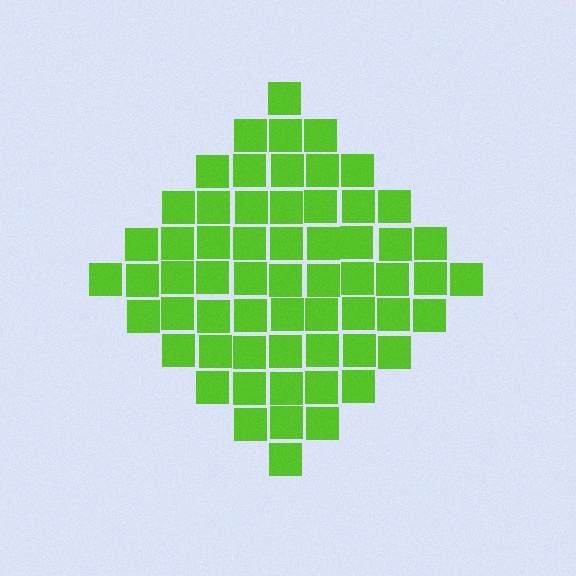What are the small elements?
The small elements are squares.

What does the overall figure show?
The overall figure shows a diamond.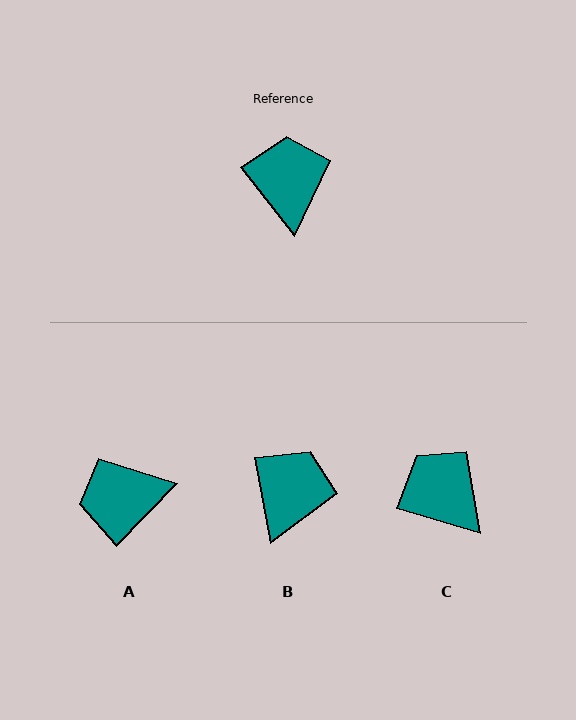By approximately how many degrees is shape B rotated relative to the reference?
Approximately 28 degrees clockwise.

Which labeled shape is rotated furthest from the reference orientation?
A, about 98 degrees away.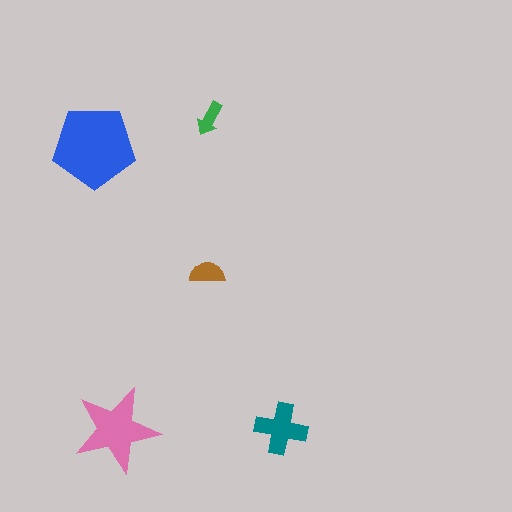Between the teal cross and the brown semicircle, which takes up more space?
The teal cross.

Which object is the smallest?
The green arrow.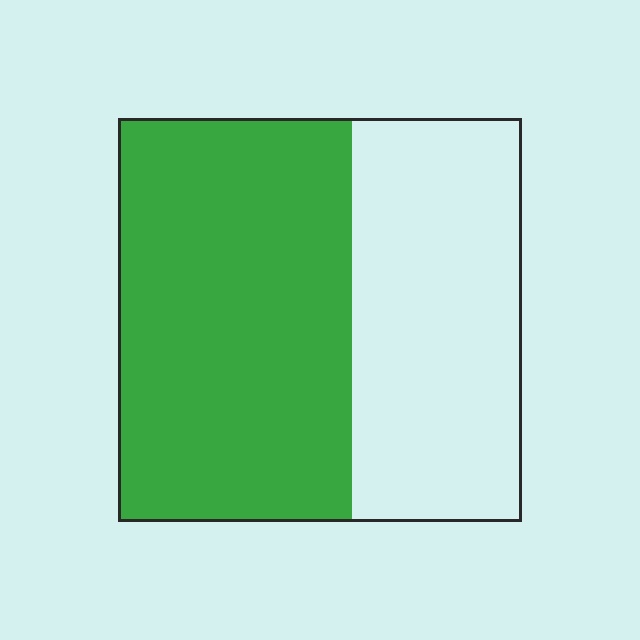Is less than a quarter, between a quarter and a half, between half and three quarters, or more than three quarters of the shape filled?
Between half and three quarters.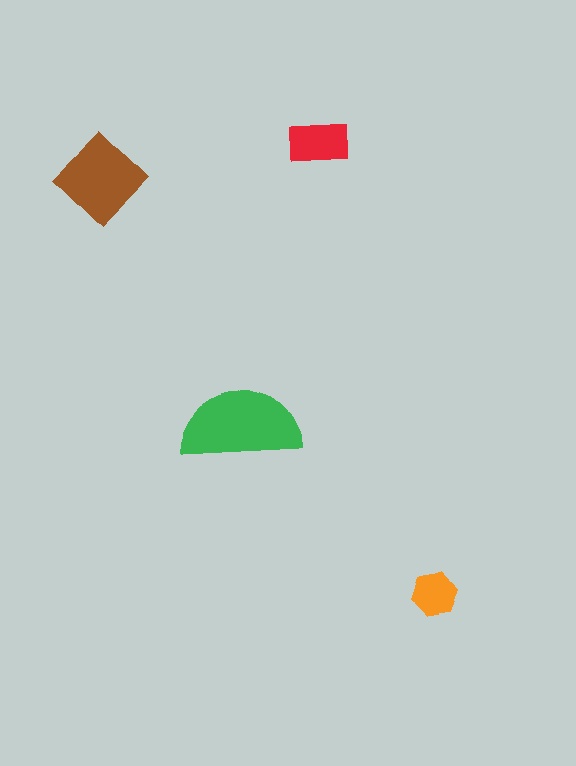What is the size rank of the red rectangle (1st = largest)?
3rd.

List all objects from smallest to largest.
The orange hexagon, the red rectangle, the brown diamond, the green semicircle.